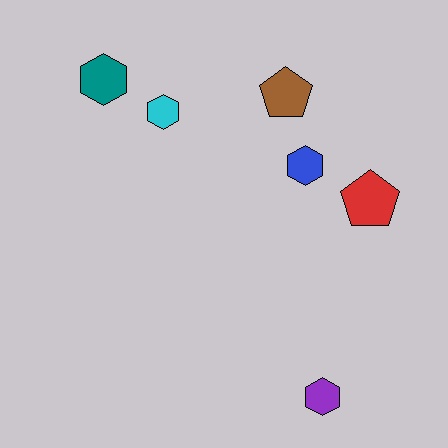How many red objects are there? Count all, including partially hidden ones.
There is 1 red object.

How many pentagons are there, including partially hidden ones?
There are 2 pentagons.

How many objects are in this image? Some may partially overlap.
There are 6 objects.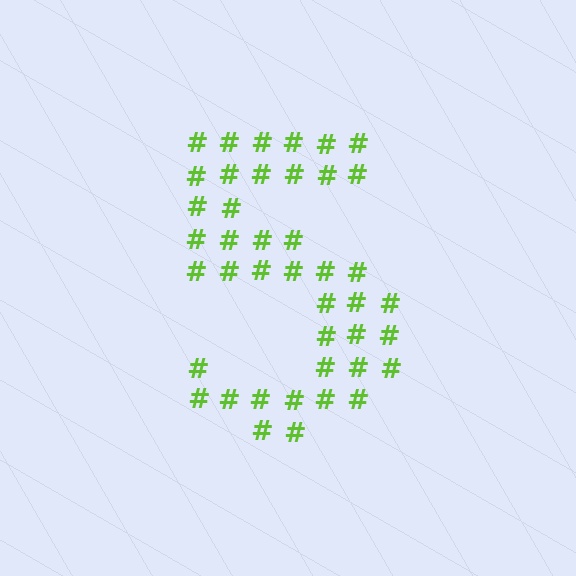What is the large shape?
The large shape is the digit 5.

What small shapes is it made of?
It is made of small hash symbols.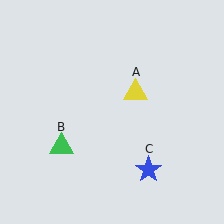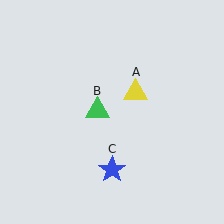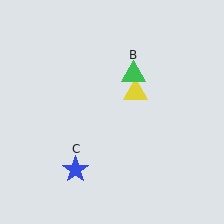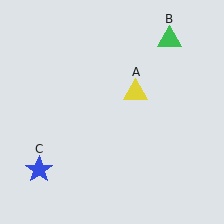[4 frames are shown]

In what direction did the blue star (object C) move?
The blue star (object C) moved left.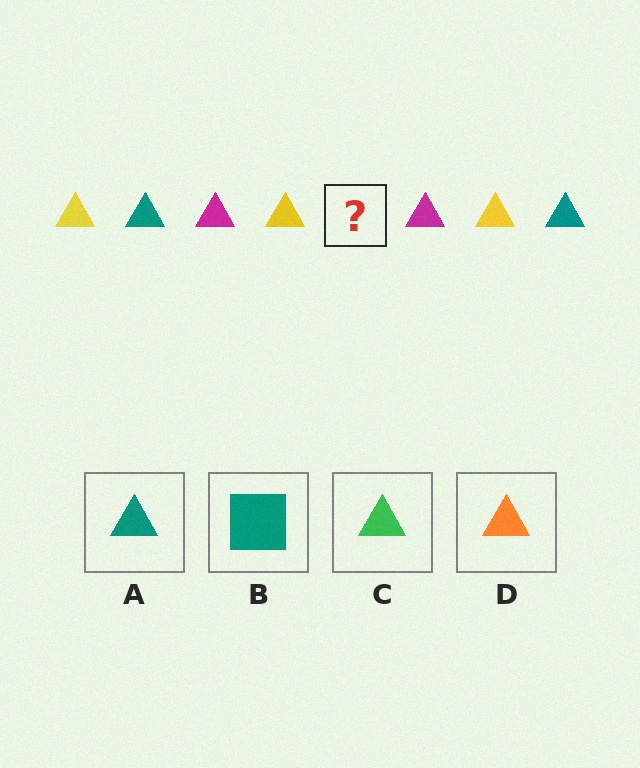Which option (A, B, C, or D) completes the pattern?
A.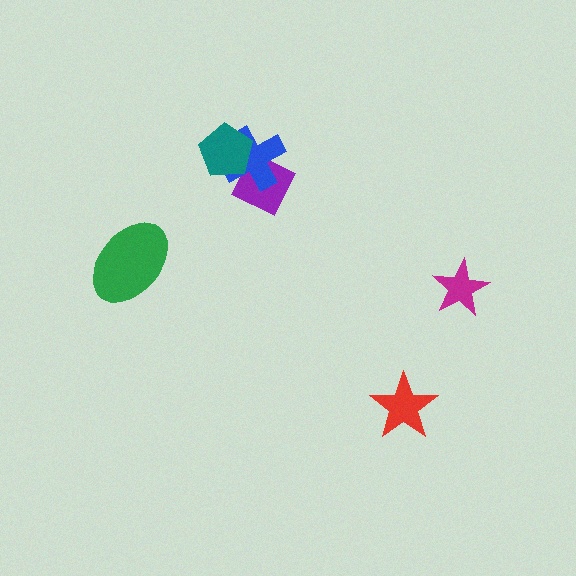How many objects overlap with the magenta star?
0 objects overlap with the magenta star.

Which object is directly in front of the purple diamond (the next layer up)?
The blue cross is directly in front of the purple diamond.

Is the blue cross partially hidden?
Yes, it is partially covered by another shape.